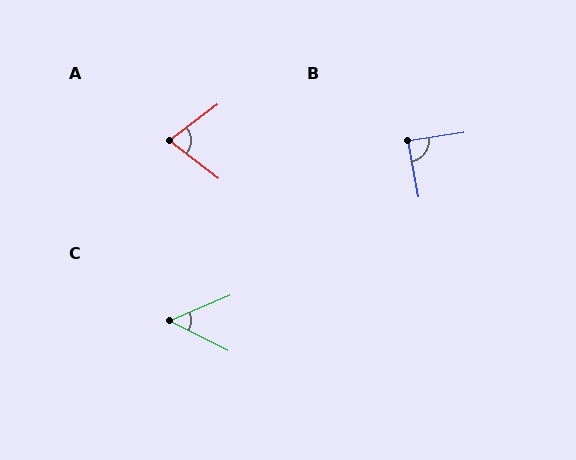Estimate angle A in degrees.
Approximately 75 degrees.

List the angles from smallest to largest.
C (50°), A (75°), B (89°).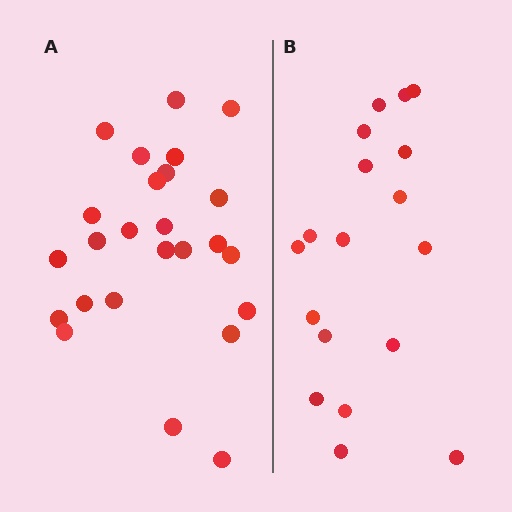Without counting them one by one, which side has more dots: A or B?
Region A (the left region) has more dots.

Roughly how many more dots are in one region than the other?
Region A has roughly 8 or so more dots than region B.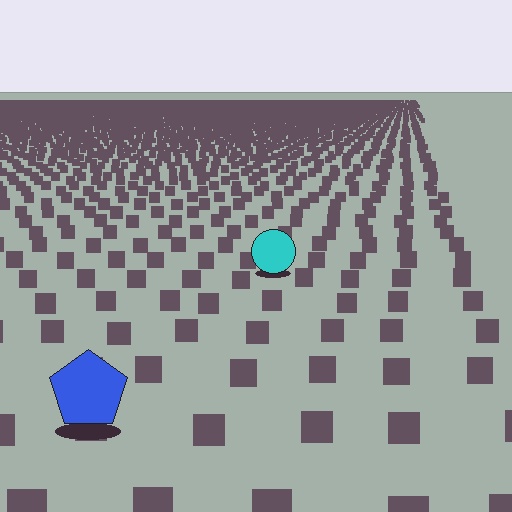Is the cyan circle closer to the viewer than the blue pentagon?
No. The blue pentagon is closer — you can tell from the texture gradient: the ground texture is coarser near it.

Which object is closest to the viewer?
The blue pentagon is closest. The texture marks near it are larger and more spread out.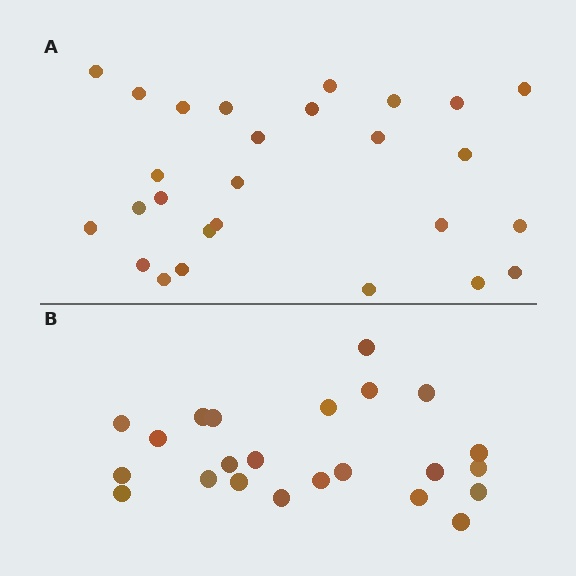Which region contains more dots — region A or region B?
Region A (the top region) has more dots.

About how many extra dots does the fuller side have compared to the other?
Region A has about 4 more dots than region B.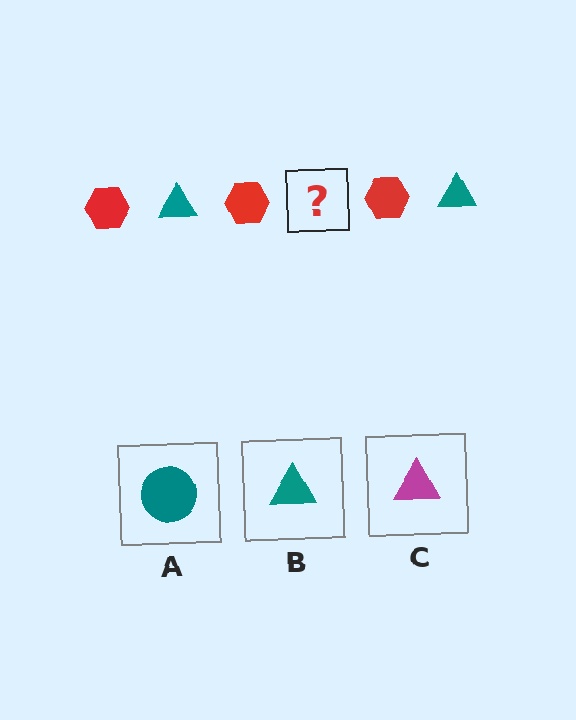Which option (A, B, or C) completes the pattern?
B.